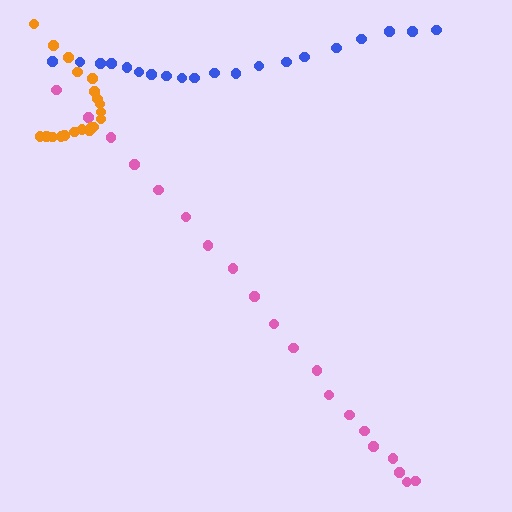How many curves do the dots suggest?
There are 3 distinct paths.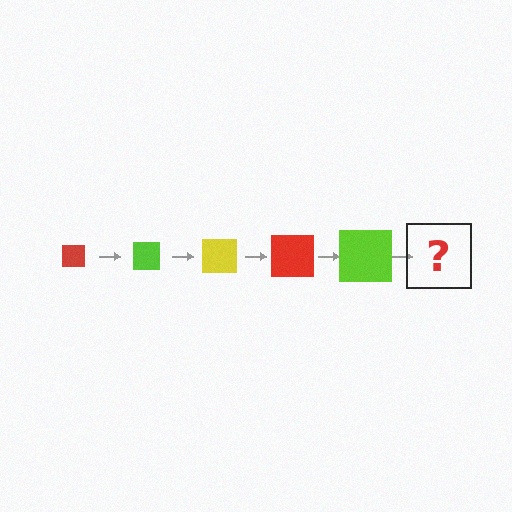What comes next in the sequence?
The next element should be a yellow square, larger than the previous one.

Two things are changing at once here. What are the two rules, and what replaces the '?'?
The two rules are that the square grows larger each step and the color cycles through red, lime, and yellow. The '?' should be a yellow square, larger than the previous one.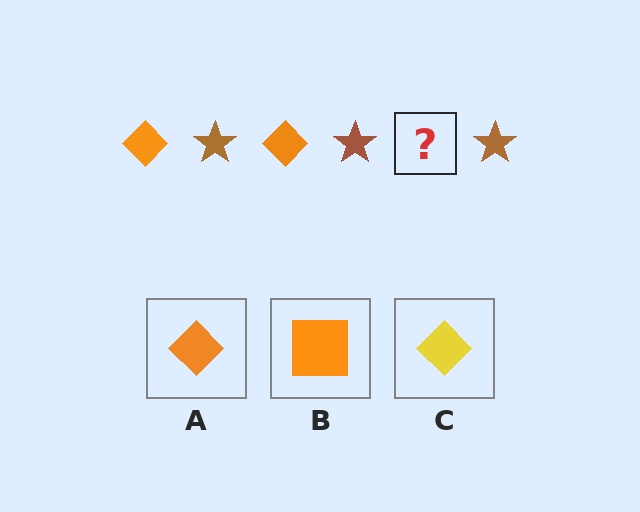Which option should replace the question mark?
Option A.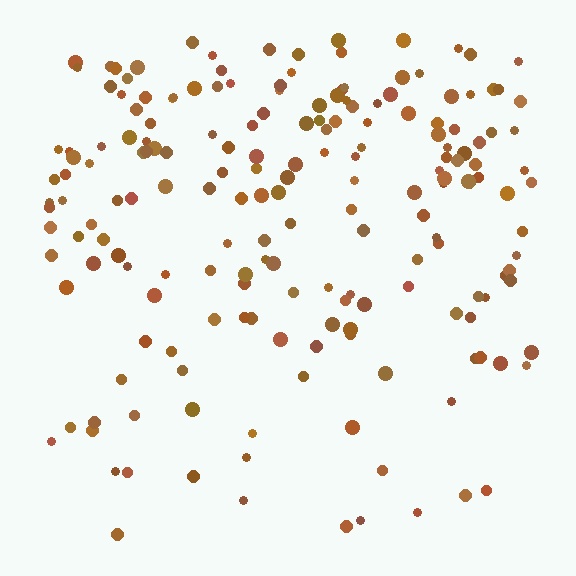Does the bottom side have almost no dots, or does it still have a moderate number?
Still a moderate number, just noticeably fewer than the top.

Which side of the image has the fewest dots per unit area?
The bottom.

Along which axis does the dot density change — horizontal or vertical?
Vertical.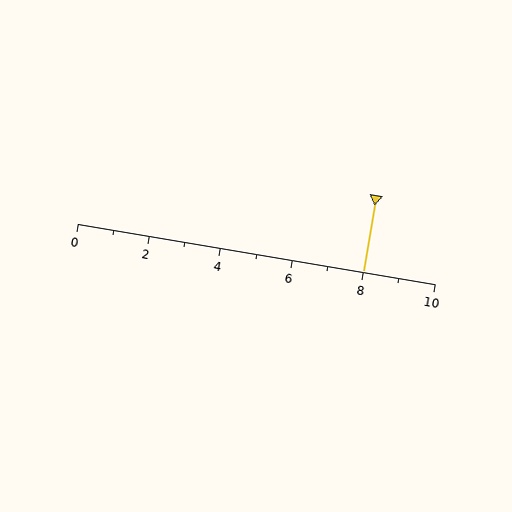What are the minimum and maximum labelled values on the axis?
The axis runs from 0 to 10.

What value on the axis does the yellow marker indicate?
The marker indicates approximately 8.